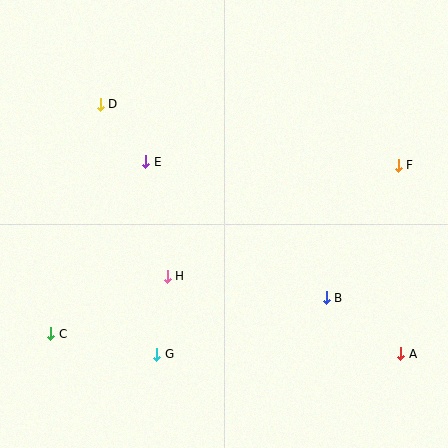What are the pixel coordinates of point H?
Point H is at (167, 276).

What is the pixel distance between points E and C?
The distance between E and C is 197 pixels.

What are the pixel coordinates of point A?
Point A is at (401, 354).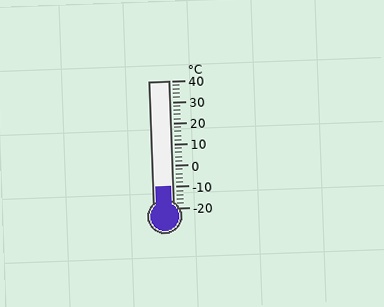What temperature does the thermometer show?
The thermometer shows approximately -10°C.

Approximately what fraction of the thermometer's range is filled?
The thermometer is filled to approximately 15% of its range.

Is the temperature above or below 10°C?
The temperature is below 10°C.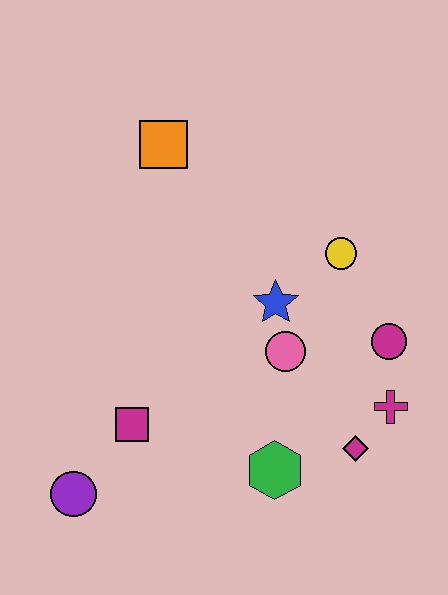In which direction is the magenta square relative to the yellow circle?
The magenta square is to the left of the yellow circle.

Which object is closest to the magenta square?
The purple circle is closest to the magenta square.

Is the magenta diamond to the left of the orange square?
No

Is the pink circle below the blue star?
Yes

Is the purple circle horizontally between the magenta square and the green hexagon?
No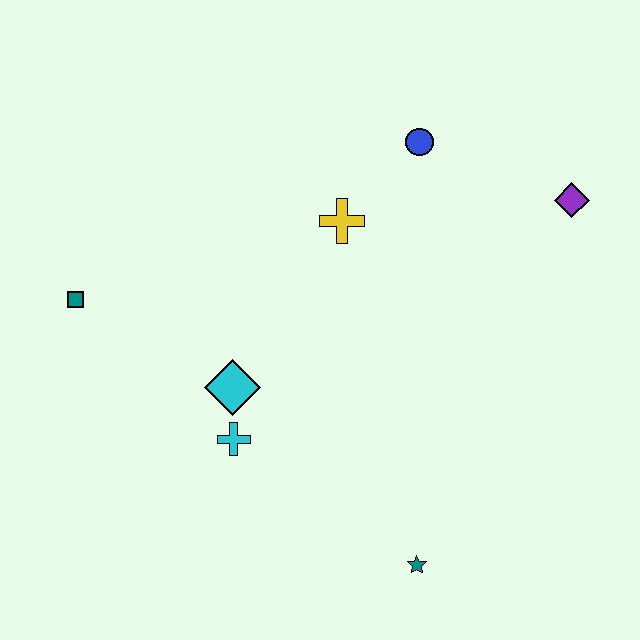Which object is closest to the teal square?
The cyan diamond is closest to the teal square.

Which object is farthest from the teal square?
The purple diamond is farthest from the teal square.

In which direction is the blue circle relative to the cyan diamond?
The blue circle is above the cyan diamond.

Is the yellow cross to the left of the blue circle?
Yes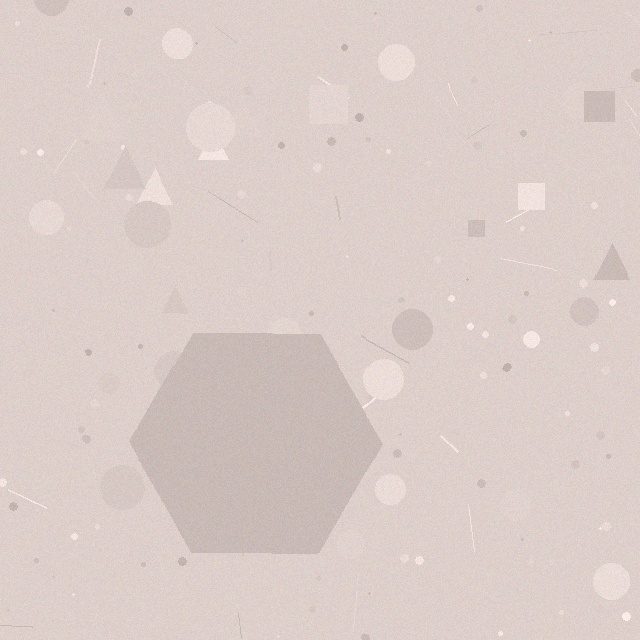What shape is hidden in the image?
A hexagon is hidden in the image.